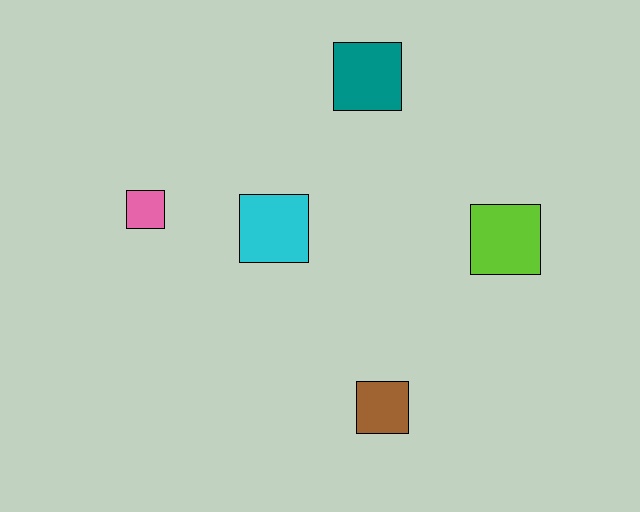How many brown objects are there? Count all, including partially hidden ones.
There is 1 brown object.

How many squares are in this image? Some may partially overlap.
There are 5 squares.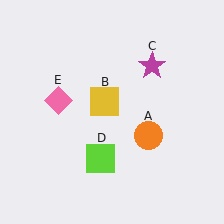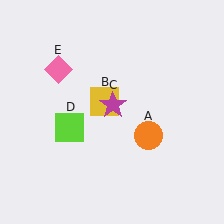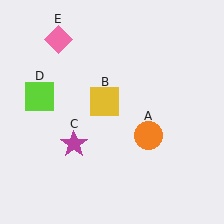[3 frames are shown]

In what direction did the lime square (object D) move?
The lime square (object D) moved up and to the left.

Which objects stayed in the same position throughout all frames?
Orange circle (object A) and yellow square (object B) remained stationary.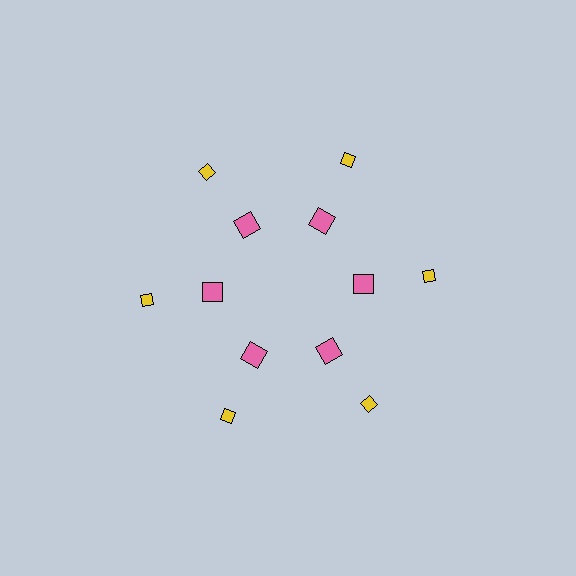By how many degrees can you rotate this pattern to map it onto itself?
The pattern maps onto itself every 60 degrees of rotation.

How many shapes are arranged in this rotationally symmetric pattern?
There are 12 shapes, arranged in 6 groups of 2.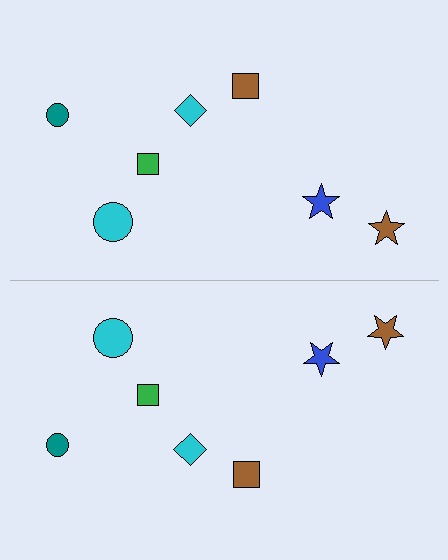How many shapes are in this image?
There are 14 shapes in this image.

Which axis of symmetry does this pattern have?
The pattern has a horizontal axis of symmetry running through the center of the image.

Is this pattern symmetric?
Yes, this pattern has bilateral (reflection) symmetry.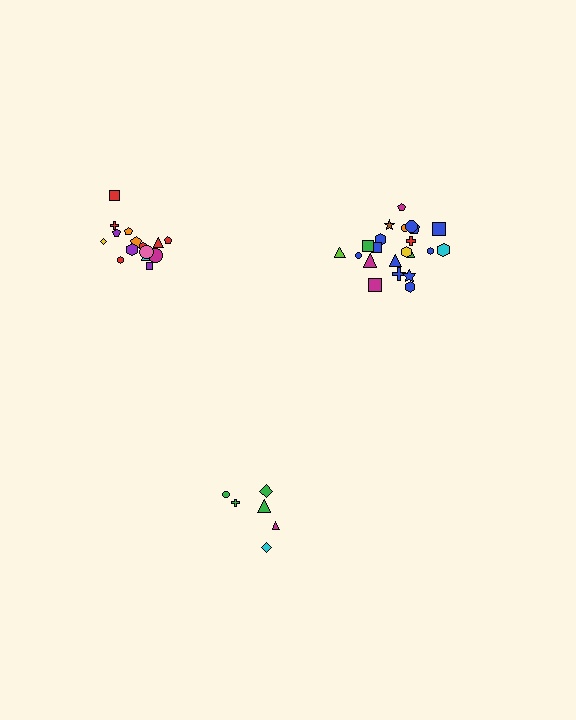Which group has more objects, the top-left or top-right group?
The top-right group.